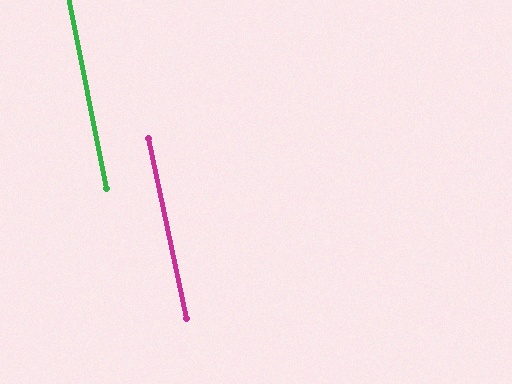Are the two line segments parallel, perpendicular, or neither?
Parallel — their directions differ by only 0.7°.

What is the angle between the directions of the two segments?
Approximately 1 degree.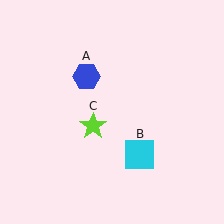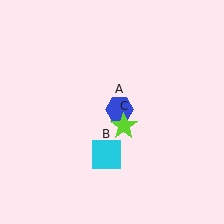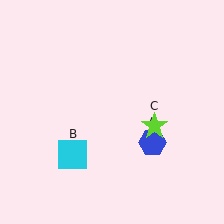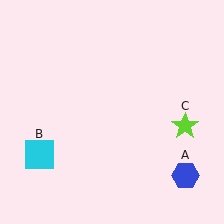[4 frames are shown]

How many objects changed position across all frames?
3 objects changed position: blue hexagon (object A), cyan square (object B), lime star (object C).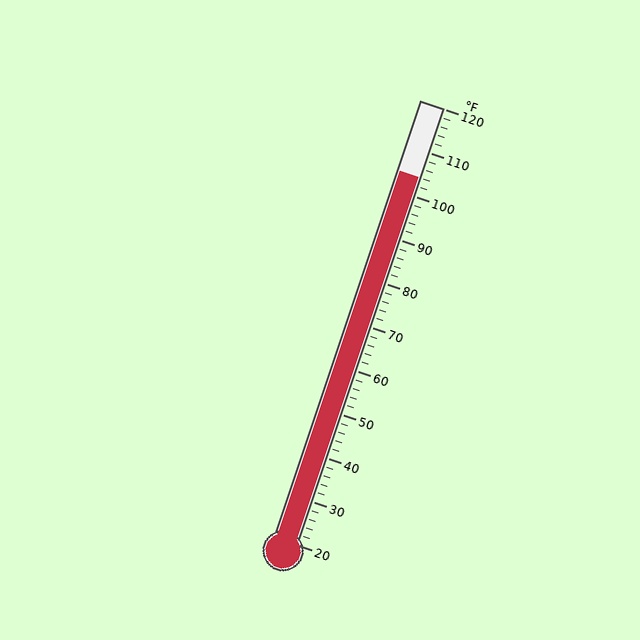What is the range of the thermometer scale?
The thermometer scale ranges from 20°F to 120°F.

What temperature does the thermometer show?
The thermometer shows approximately 104°F.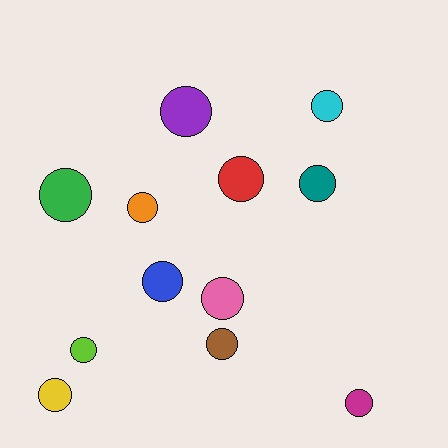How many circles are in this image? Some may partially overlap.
There are 12 circles.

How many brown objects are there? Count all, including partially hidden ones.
There is 1 brown object.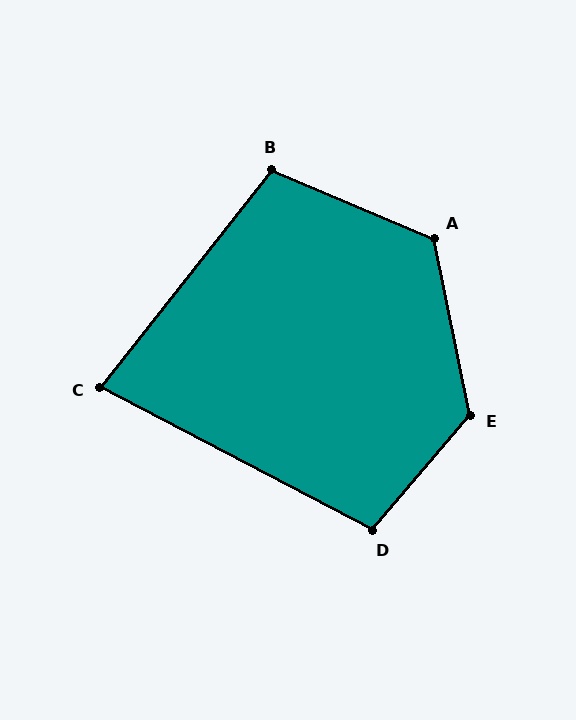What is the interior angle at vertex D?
Approximately 103 degrees (obtuse).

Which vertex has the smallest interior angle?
C, at approximately 79 degrees.